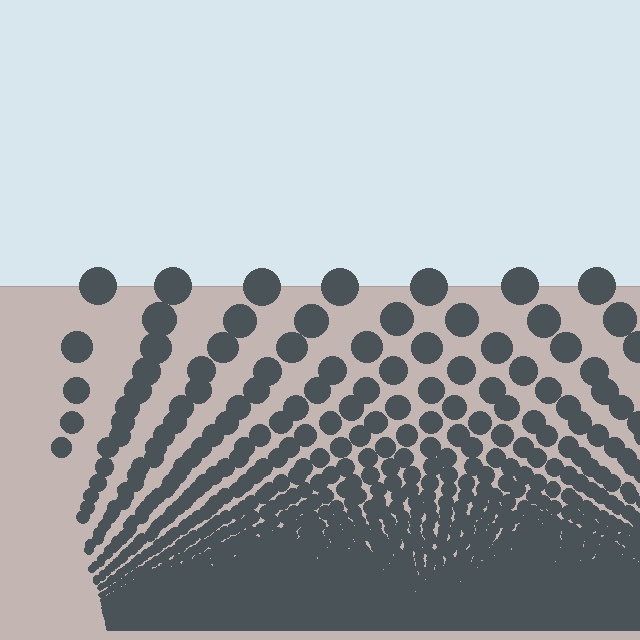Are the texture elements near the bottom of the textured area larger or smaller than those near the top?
Smaller. The gradient is inverted — elements near the bottom are smaller and denser.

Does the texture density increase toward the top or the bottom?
Density increases toward the bottom.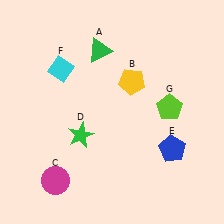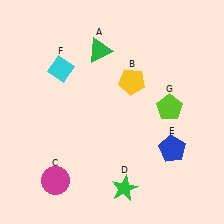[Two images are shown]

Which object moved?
The green star (D) moved down.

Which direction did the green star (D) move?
The green star (D) moved down.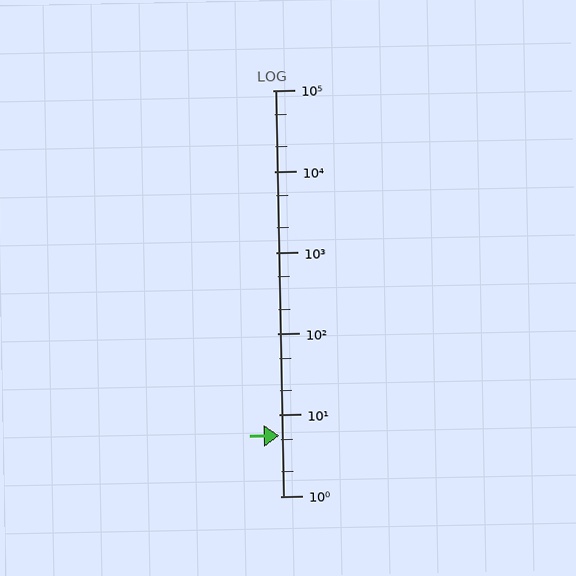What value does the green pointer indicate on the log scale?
The pointer indicates approximately 5.6.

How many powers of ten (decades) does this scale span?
The scale spans 5 decades, from 1 to 100000.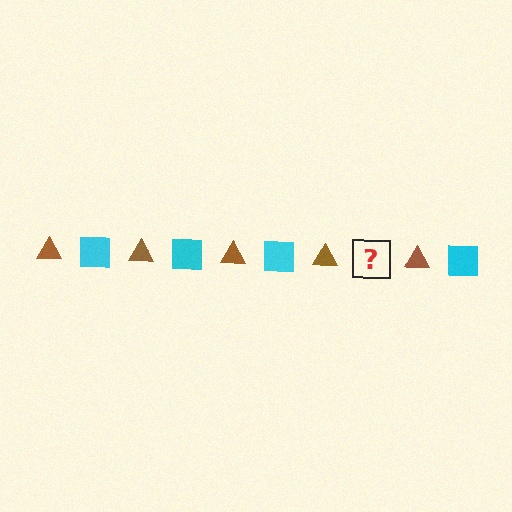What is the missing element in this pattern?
The missing element is a cyan square.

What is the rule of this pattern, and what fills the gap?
The rule is that the pattern alternates between brown triangle and cyan square. The gap should be filled with a cyan square.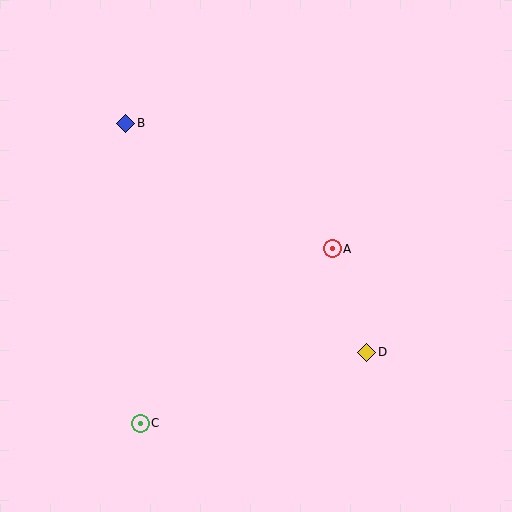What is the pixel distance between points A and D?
The distance between A and D is 109 pixels.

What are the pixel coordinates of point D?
Point D is at (367, 352).